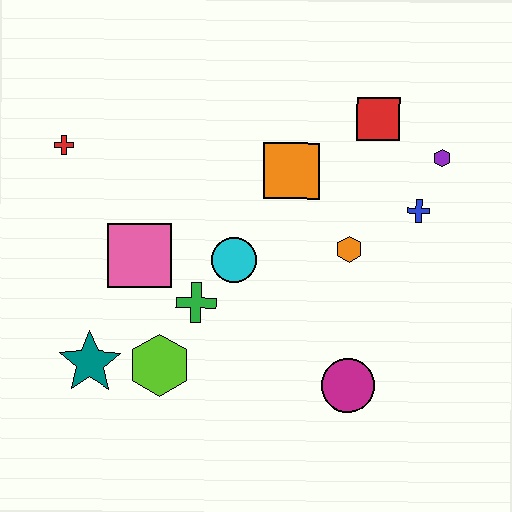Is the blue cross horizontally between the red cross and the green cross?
No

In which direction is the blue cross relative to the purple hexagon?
The blue cross is below the purple hexagon.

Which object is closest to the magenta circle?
The orange hexagon is closest to the magenta circle.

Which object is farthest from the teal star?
The purple hexagon is farthest from the teal star.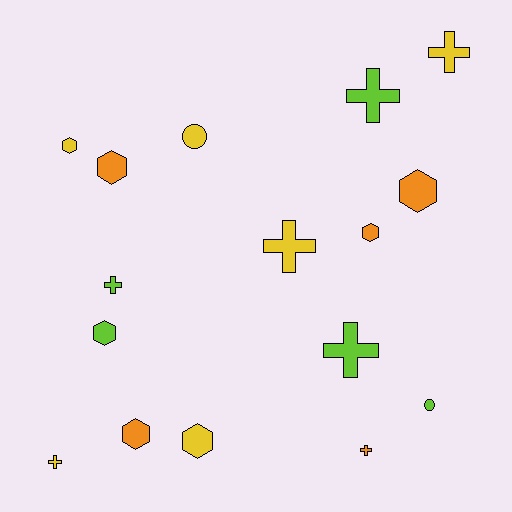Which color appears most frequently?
Yellow, with 6 objects.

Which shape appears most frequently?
Cross, with 7 objects.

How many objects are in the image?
There are 16 objects.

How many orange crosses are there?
There is 1 orange cross.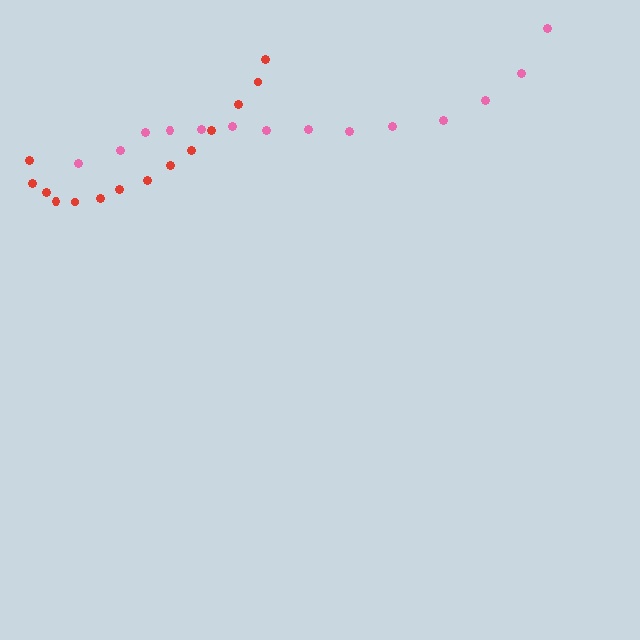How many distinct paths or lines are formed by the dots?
There are 2 distinct paths.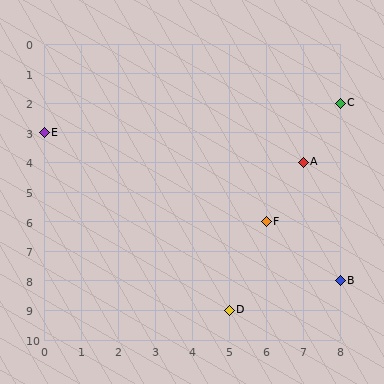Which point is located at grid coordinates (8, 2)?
Point C is at (8, 2).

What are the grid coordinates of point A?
Point A is at grid coordinates (7, 4).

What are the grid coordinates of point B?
Point B is at grid coordinates (8, 8).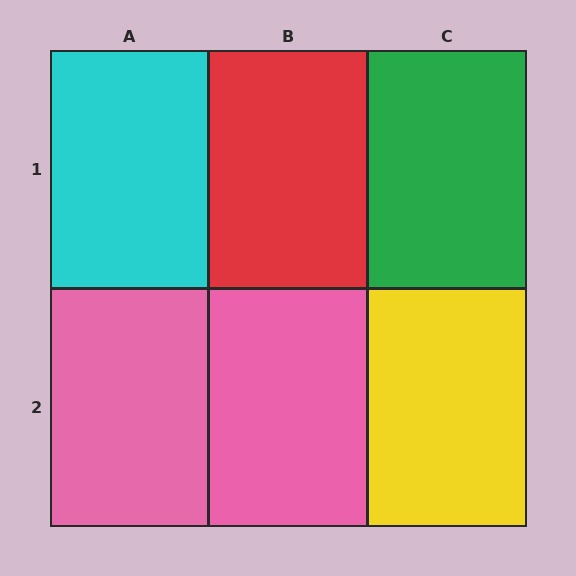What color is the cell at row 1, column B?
Red.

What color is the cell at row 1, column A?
Cyan.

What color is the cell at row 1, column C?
Green.